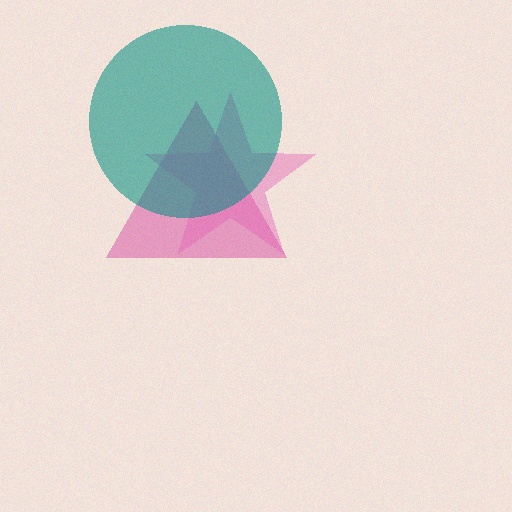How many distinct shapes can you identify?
There are 3 distinct shapes: a magenta triangle, a pink star, a teal circle.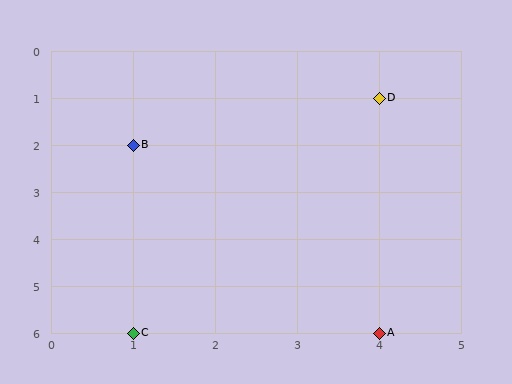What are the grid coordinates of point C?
Point C is at grid coordinates (1, 6).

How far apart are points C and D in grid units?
Points C and D are 3 columns and 5 rows apart (about 5.8 grid units diagonally).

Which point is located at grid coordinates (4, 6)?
Point A is at (4, 6).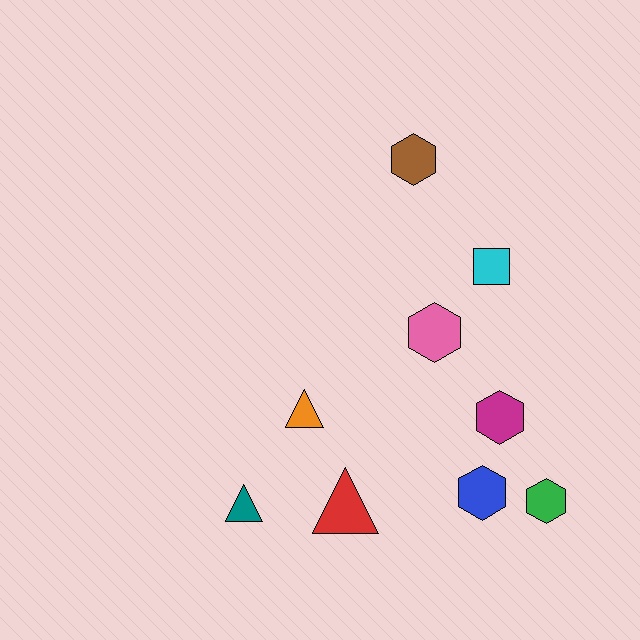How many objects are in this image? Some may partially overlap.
There are 9 objects.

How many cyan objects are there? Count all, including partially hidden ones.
There is 1 cyan object.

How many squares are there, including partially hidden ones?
There is 1 square.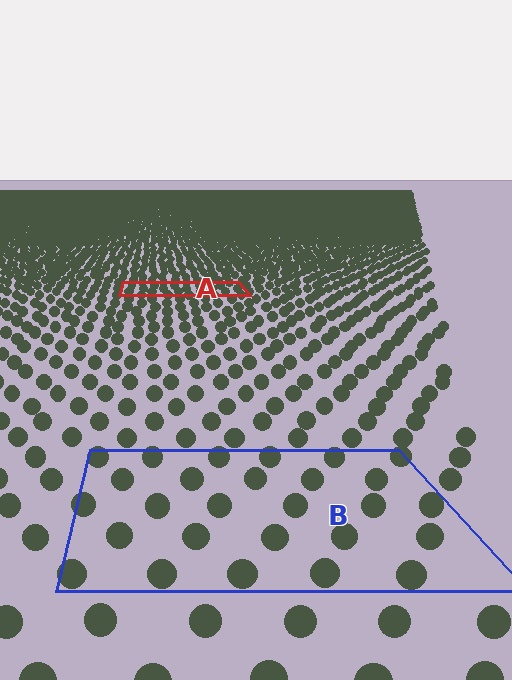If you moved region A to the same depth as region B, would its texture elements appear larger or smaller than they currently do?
They would appear larger. At a closer depth, the same texture elements are projected at a bigger on-screen size.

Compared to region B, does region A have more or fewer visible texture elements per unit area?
Region A has more texture elements per unit area — they are packed more densely because it is farther away.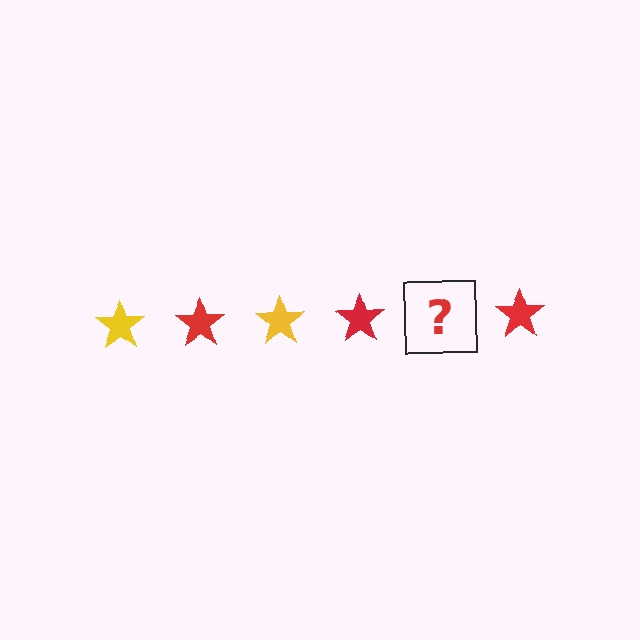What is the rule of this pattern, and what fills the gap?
The rule is that the pattern cycles through yellow, red stars. The gap should be filled with a yellow star.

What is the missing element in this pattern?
The missing element is a yellow star.